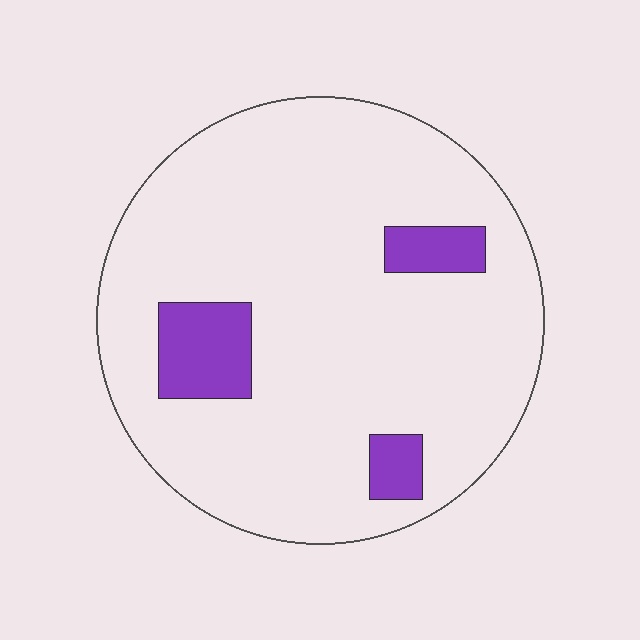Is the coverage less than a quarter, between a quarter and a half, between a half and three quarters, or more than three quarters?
Less than a quarter.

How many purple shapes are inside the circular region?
3.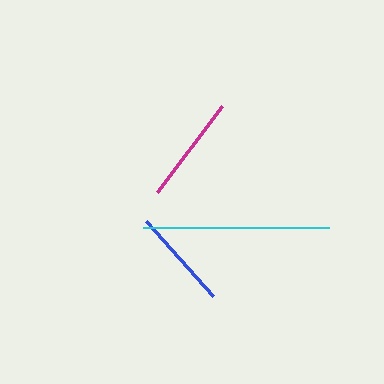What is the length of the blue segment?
The blue segment is approximately 100 pixels long.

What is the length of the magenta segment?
The magenta segment is approximately 108 pixels long.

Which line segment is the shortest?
The blue line is the shortest at approximately 100 pixels.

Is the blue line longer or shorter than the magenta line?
The magenta line is longer than the blue line.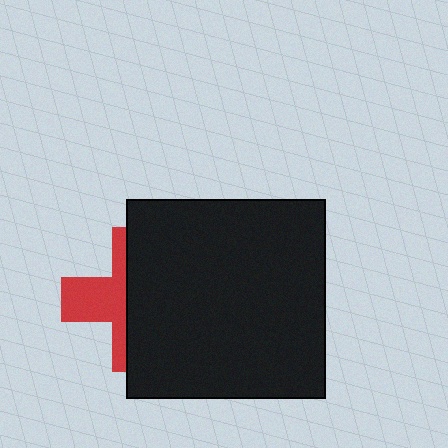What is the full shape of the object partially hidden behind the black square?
The partially hidden object is a red cross.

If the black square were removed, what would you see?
You would see the complete red cross.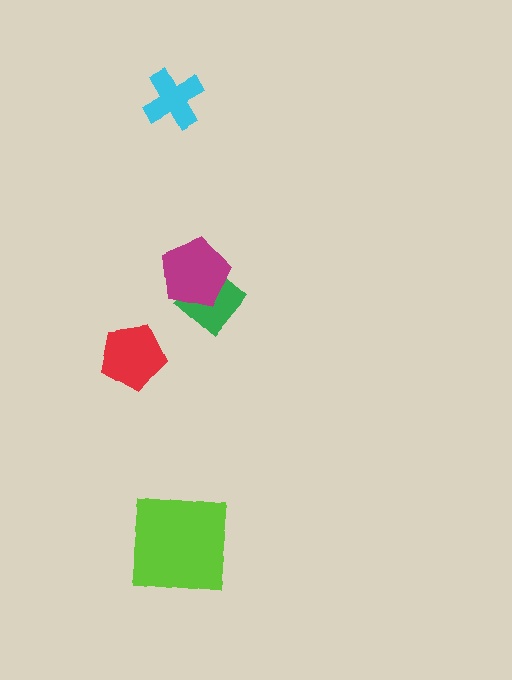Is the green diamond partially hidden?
Yes, it is partially covered by another shape.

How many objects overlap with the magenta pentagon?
1 object overlaps with the magenta pentagon.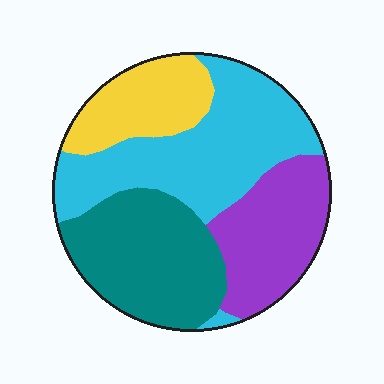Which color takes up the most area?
Cyan, at roughly 35%.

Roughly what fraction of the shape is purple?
Purple takes up between a sixth and a third of the shape.